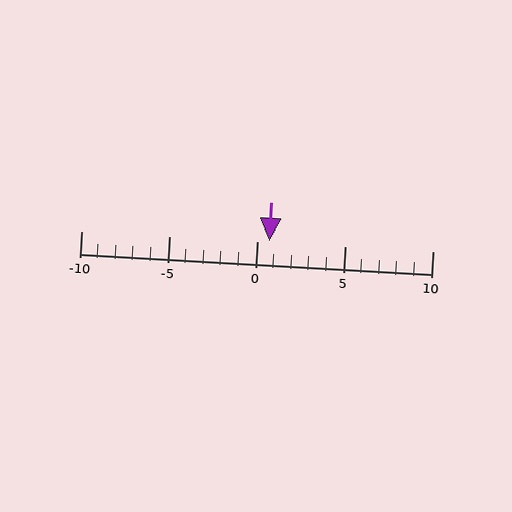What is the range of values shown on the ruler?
The ruler shows values from -10 to 10.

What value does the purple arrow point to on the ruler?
The purple arrow points to approximately 1.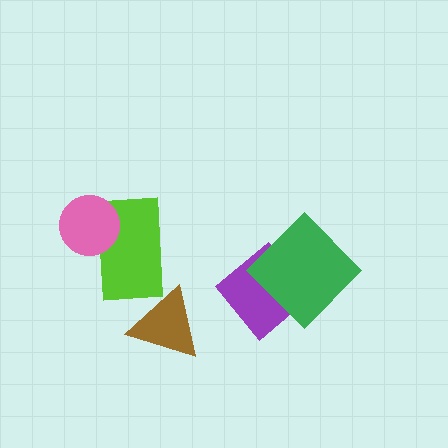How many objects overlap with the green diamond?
1 object overlaps with the green diamond.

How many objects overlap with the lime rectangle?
1 object overlaps with the lime rectangle.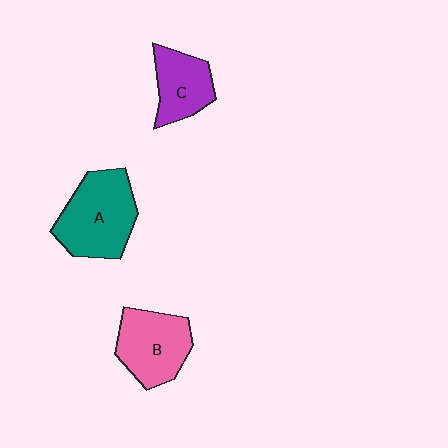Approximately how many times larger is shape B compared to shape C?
Approximately 1.3 times.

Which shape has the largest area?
Shape A (teal).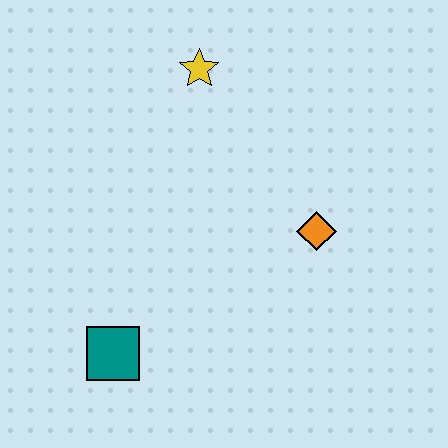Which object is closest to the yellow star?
The orange diamond is closest to the yellow star.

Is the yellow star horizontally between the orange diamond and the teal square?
Yes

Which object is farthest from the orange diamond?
The teal square is farthest from the orange diamond.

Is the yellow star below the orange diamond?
No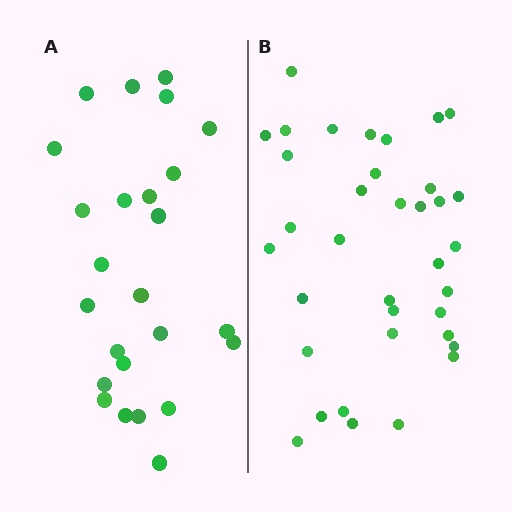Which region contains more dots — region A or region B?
Region B (the right region) has more dots.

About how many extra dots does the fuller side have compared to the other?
Region B has roughly 12 or so more dots than region A.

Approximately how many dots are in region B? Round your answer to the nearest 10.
About 40 dots. (The exact count is 36, which rounds to 40.)